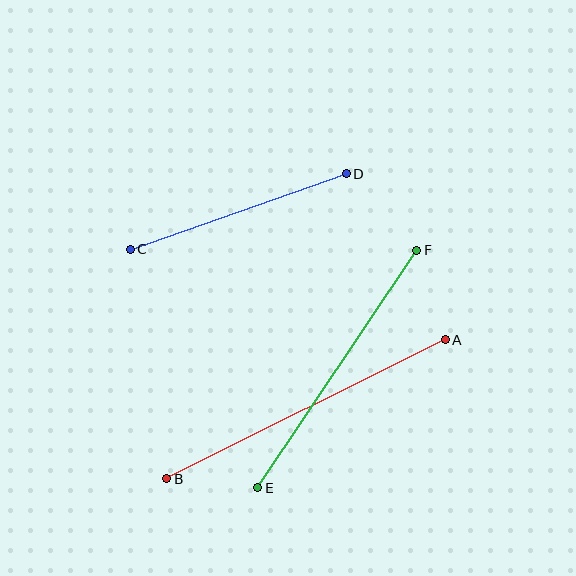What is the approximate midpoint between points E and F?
The midpoint is at approximately (337, 369) pixels.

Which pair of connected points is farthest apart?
Points A and B are farthest apart.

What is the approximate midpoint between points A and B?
The midpoint is at approximately (306, 409) pixels.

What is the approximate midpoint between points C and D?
The midpoint is at approximately (238, 211) pixels.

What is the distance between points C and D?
The distance is approximately 229 pixels.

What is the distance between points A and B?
The distance is approximately 311 pixels.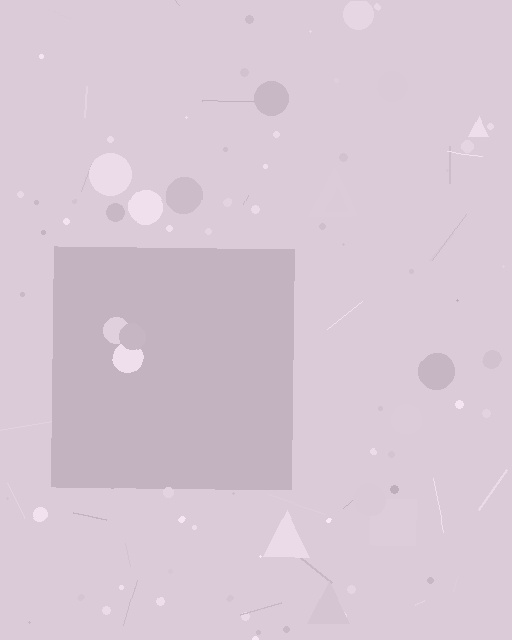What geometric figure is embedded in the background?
A square is embedded in the background.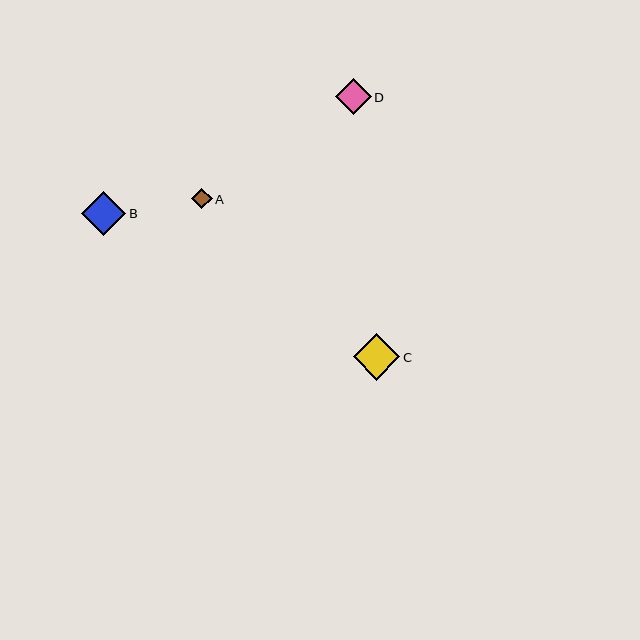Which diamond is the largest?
Diamond C is the largest with a size of approximately 46 pixels.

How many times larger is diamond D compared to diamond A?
Diamond D is approximately 1.8 times the size of diamond A.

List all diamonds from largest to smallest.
From largest to smallest: C, B, D, A.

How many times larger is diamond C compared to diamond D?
Diamond C is approximately 1.3 times the size of diamond D.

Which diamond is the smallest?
Diamond A is the smallest with a size of approximately 20 pixels.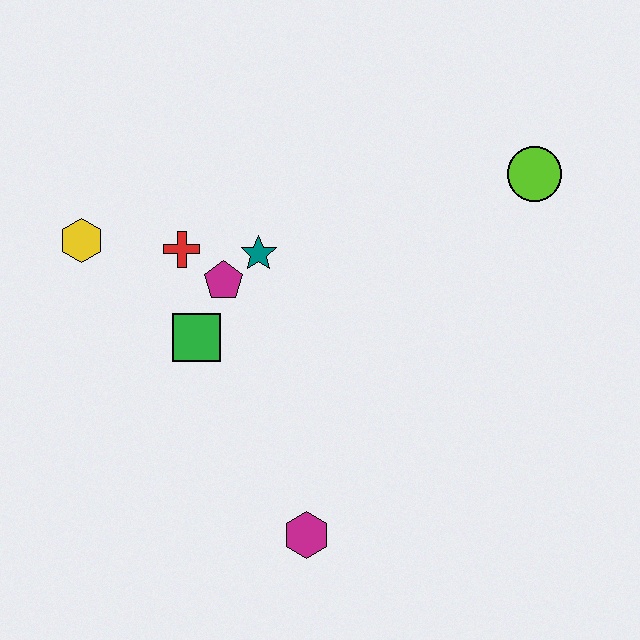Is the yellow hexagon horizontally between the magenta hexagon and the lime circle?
No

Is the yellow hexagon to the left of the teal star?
Yes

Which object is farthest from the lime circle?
The yellow hexagon is farthest from the lime circle.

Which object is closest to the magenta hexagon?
The green square is closest to the magenta hexagon.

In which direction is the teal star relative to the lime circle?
The teal star is to the left of the lime circle.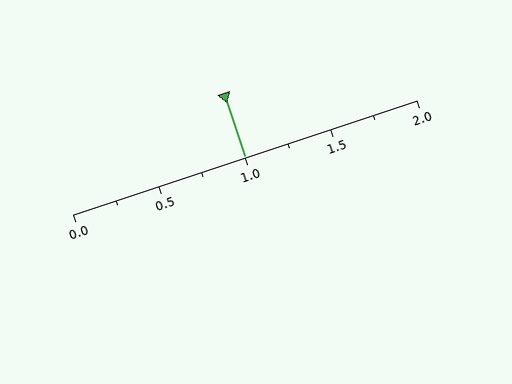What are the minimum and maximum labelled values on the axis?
The axis runs from 0.0 to 2.0.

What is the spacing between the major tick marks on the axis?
The major ticks are spaced 0.5 apart.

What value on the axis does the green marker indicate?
The marker indicates approximately 1.